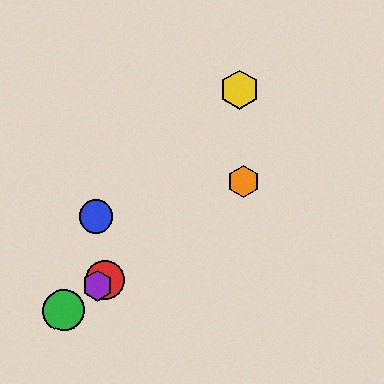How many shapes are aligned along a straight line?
4 shapes (the red circle, the green circle, the purple hexagon, the orange hexagon) are aligned along a straight line.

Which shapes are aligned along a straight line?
The red circle, the green circle, the purple hexagon, the orange hexagon are aligned along a straight line.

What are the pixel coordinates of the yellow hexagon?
The yellow hexagon is at (239, 89).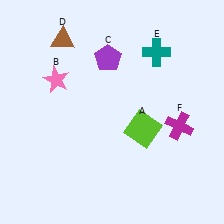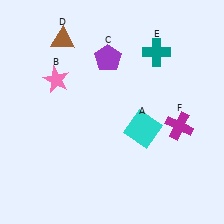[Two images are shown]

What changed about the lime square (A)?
In Image 1, A is lime. In Image 2, it changed to cyan.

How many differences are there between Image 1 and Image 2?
There is 1 difference between the two images.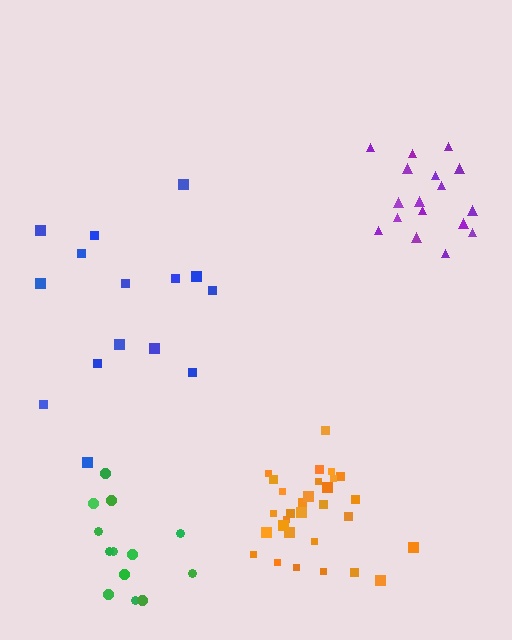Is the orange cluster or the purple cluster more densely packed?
Orange.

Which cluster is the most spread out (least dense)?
Blue.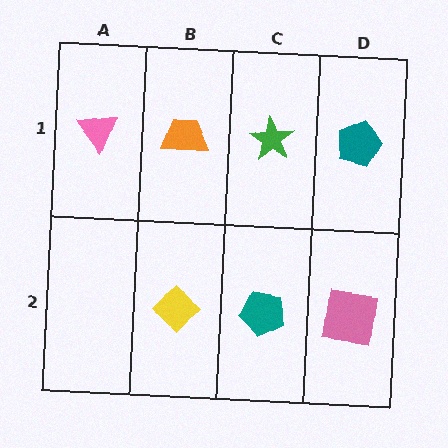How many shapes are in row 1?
4 shapes.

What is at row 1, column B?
An orange trapezoid.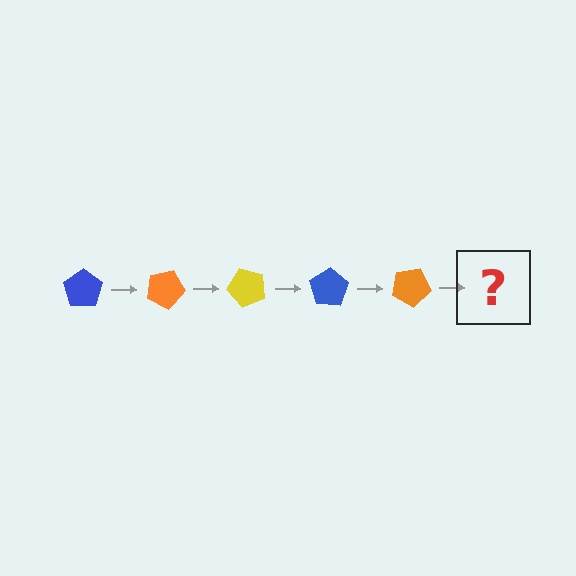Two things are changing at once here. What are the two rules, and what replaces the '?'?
The two rules are that it rotates 25 degrees each step and the color cycles through blue, orange, and yellow. The '?' should be a yellow pentagon, rotated 125 degrees from the start.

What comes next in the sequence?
The next element should be a yellow pentagon, rotated 125 degrees from the start.